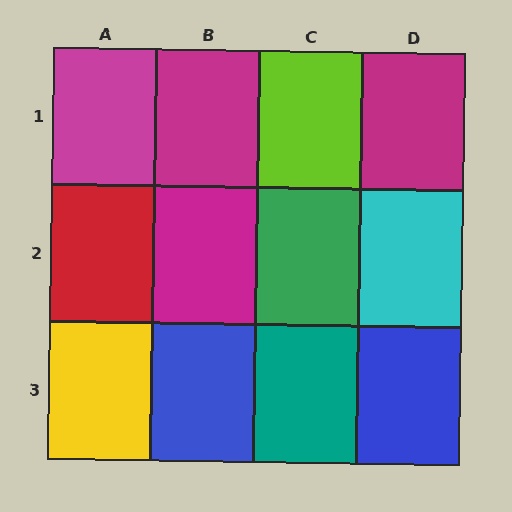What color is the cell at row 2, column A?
Red.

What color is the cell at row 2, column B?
Magenta.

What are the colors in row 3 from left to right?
Yellow, blue, teal, blue.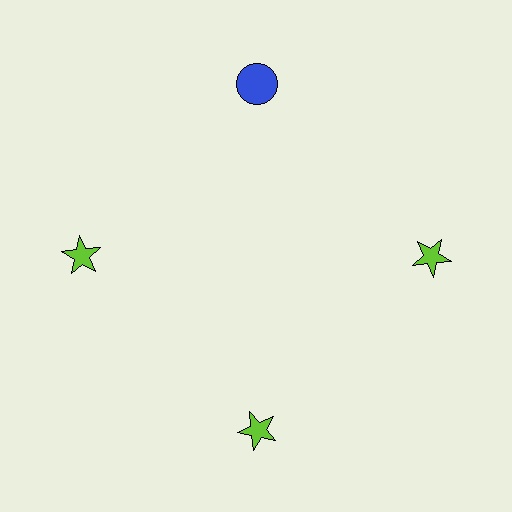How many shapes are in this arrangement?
There are 4 shapes arranged in a ring pattern.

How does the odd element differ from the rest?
It differs in both color (blue instead of lime) and shape (circle instead of star).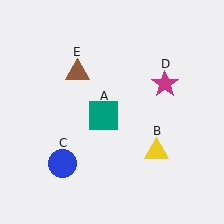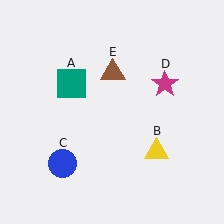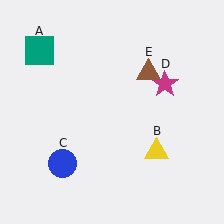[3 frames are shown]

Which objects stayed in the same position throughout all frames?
Yellow triangle (object B) and blue circle (object C) and magenta star (object D) remained stationary.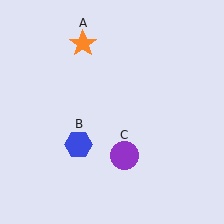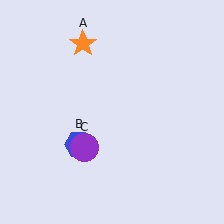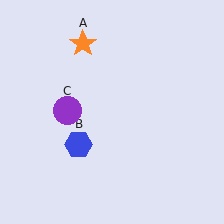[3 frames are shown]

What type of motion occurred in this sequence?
The purple circle (object C) rotated clockwise around the center of the scene.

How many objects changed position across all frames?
1 object changed position: purple circle (object C).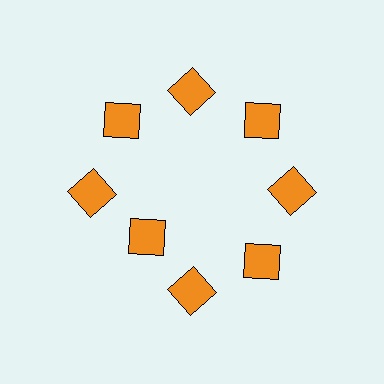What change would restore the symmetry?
The symmetry would be restored by moving it outward, back onto the ring so that all 8 diamonds sit at equal angles and equal distance from the center.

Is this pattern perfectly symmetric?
No. The 8 orange diamonds are arranged in a ring, but one element near the 8 o'clock position is pulled inward toward the center, breaking the 8-fold rotational symmetry.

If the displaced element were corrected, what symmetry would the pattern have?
It would have 8-fold rotational symmetry — the pattern would map onto itself every 45 degrees.